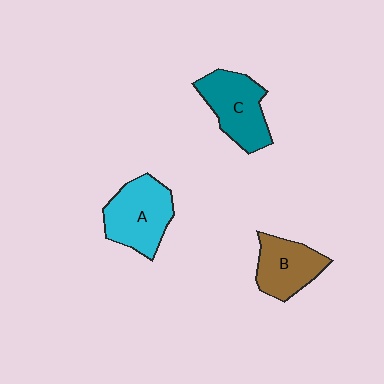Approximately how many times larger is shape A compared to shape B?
Approximately 1.3 times.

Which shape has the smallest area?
Shape B (brown).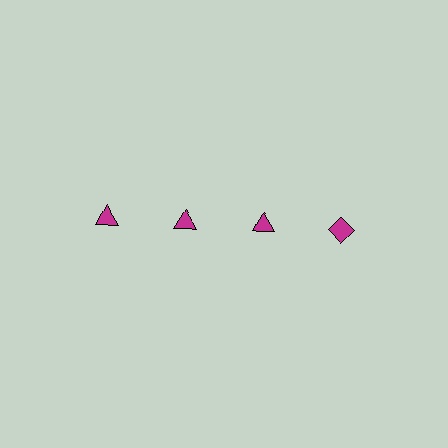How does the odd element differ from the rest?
It has a different shape: diamond instead of triangle.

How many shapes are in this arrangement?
There are 4 shapes arranged in a grid pattern.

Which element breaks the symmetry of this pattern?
The magenta diamond in the top row, second from right column breaks the symmetry. All other shapes are magenta triangles.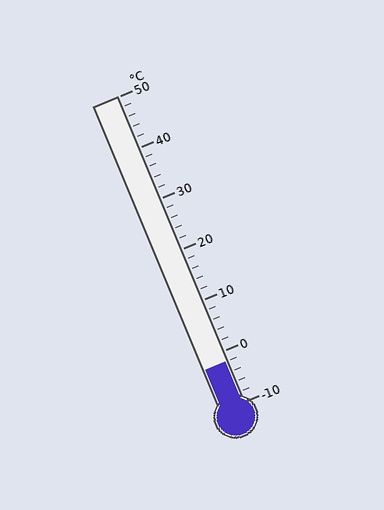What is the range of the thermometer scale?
The thermometer scale ranges from -10°C to 50°C.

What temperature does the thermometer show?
The thermometer shows approximately -2°C.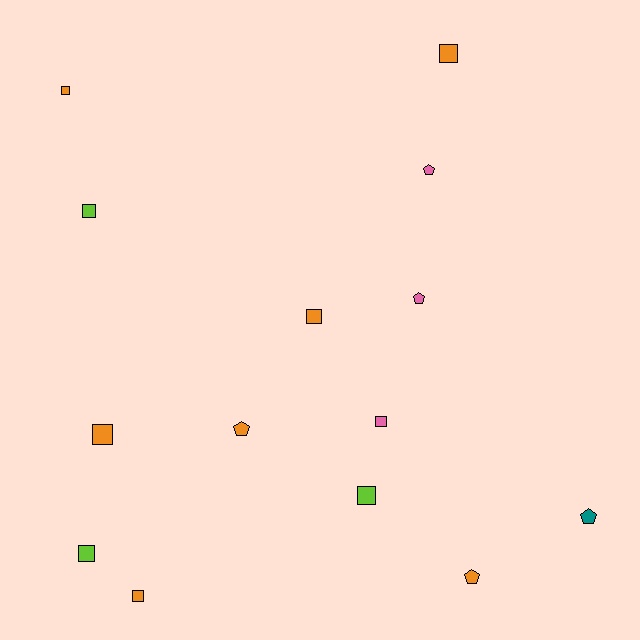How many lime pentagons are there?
There are no lime pentagons.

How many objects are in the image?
There are 14 objects.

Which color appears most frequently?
Orange, with 7 objects.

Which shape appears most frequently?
Square, with 9 objects.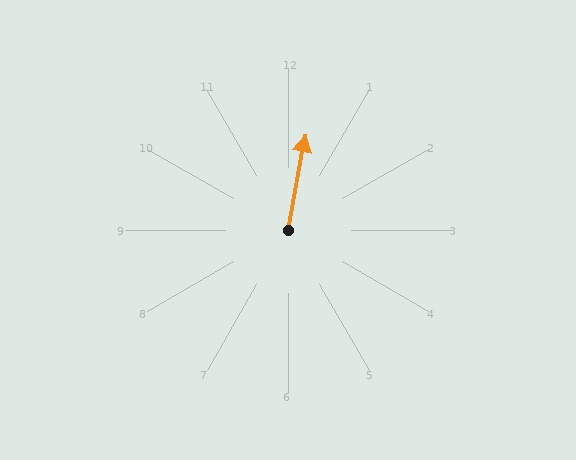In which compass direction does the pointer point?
North.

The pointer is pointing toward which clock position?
Roughly 12 o'clock.